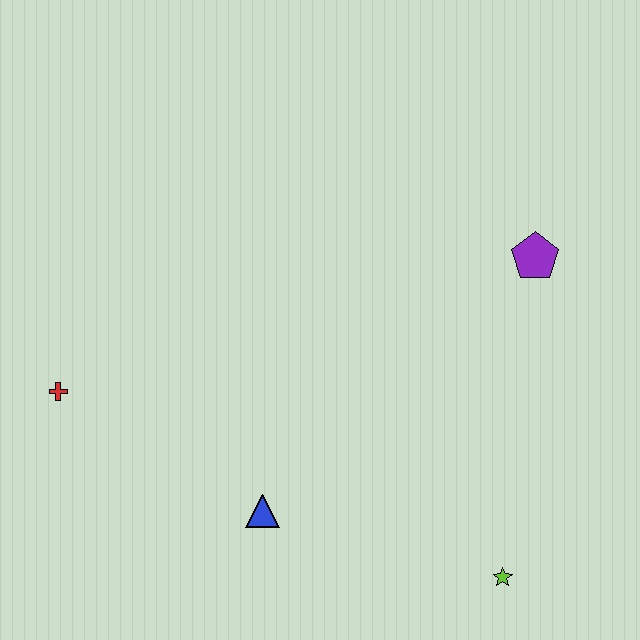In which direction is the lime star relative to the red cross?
The lime star is to the right of the red cross.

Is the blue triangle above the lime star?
Yes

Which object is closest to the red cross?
The blue triangle is closest to the red cross.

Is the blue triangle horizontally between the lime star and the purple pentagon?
No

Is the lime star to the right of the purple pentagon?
No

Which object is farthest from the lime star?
The red cross is farthest from the lime star.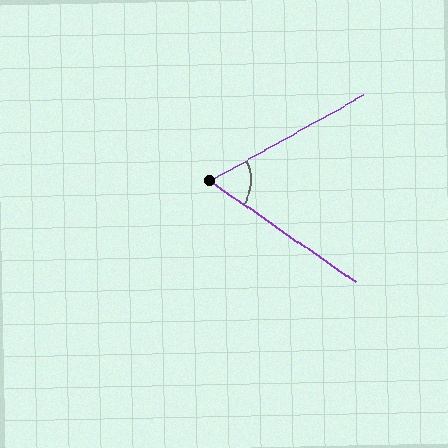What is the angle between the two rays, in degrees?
Approximately 64 degrees.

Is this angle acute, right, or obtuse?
It is acute.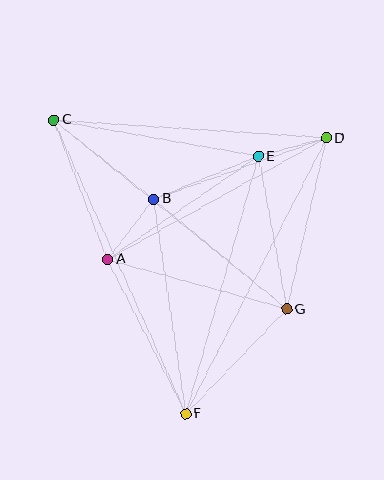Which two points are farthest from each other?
Points C and F are farthest from each other.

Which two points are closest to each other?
Points D and E are closest to each other.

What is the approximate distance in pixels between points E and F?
The distance between E and F is approximately 267 pixels.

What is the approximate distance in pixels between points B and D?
The distance between B and D is approximately 183 pixels.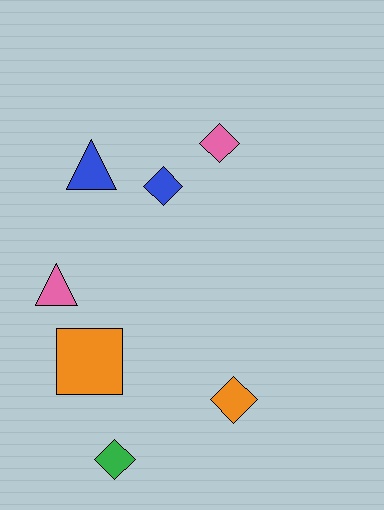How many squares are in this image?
There is 1 square.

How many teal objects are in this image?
There are no teal objects.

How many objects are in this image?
There are 7 objects.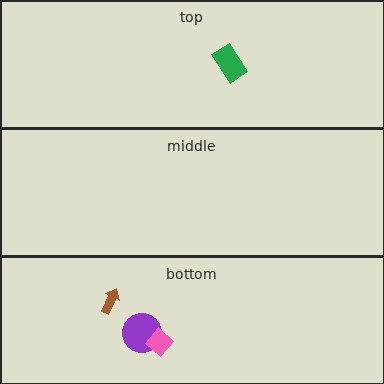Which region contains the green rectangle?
The top region.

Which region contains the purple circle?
The bottom region.